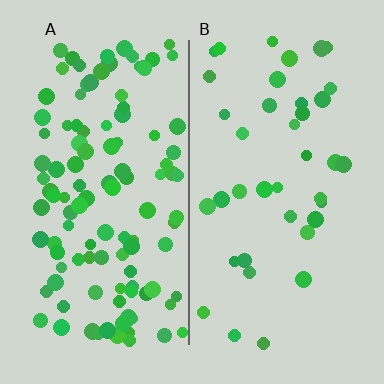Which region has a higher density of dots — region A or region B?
A (the left).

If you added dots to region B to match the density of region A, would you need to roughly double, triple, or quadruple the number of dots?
Approximately triple.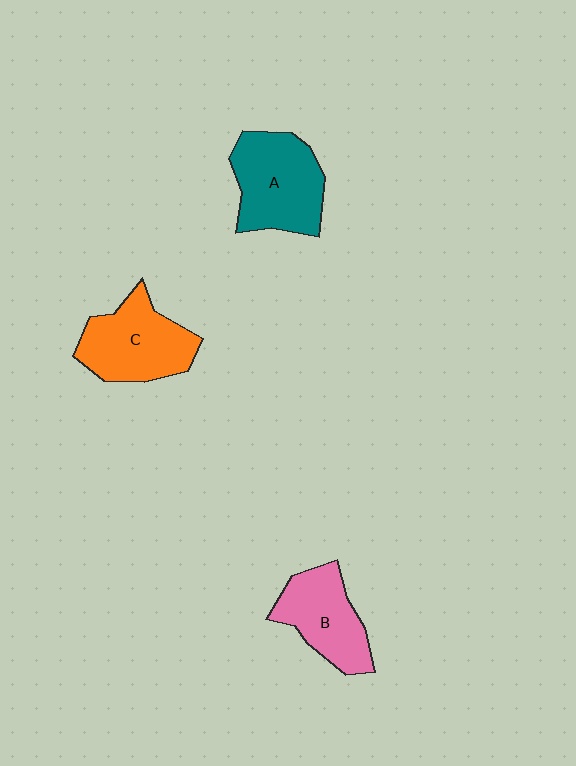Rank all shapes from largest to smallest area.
From largest to smallest: A (teal), C (orange), B (pink).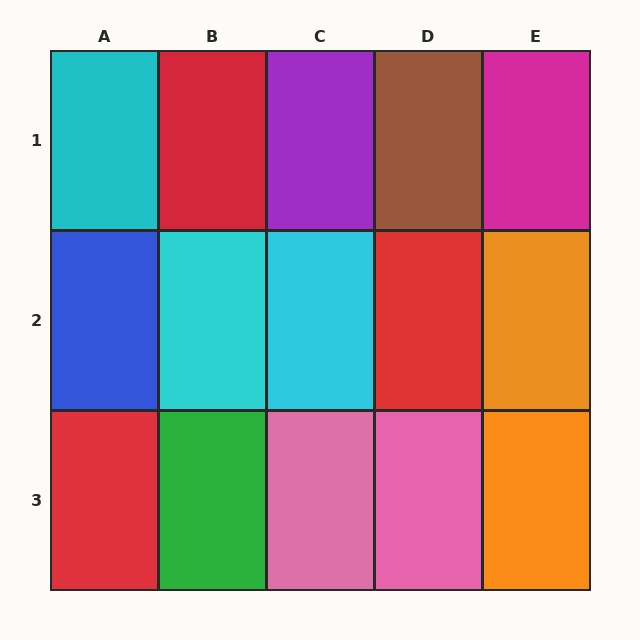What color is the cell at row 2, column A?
Blue.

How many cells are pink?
2 cells are pink.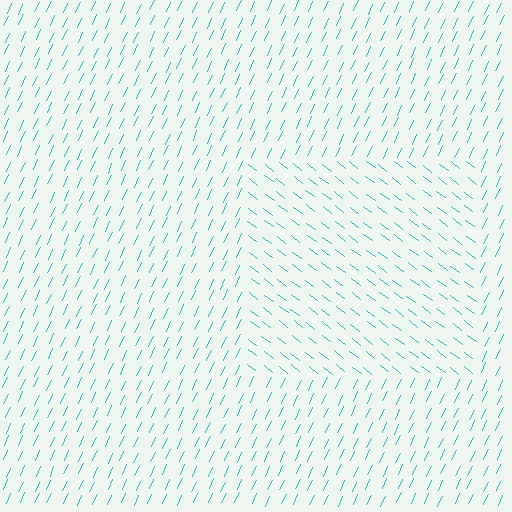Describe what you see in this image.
The image is filled with small cyan line segments. A rectangle region in the image has lines oriented differently from the surrounding lines, creating a visible texture boundary.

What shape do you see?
I see a rectangle.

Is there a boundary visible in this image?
Yes, there is a texture boundary formed by a change in line orientation.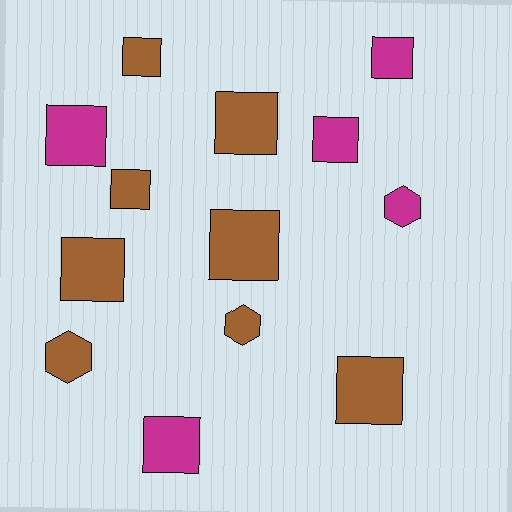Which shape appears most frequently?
Square, with 10 objects.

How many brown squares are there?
There are 6 brown squares.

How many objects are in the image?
There are 13 objects.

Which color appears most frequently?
Brown, with 8 objects.